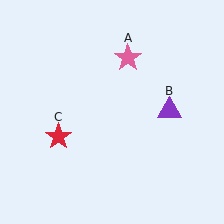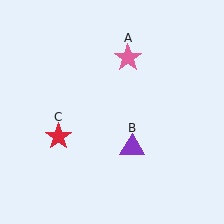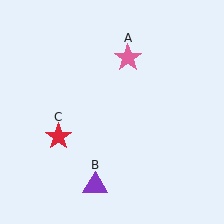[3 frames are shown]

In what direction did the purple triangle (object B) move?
The purple triangle (object B) moved down and to the left.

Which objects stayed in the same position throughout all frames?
Pink star (object A) and red star (object C) remained stationary.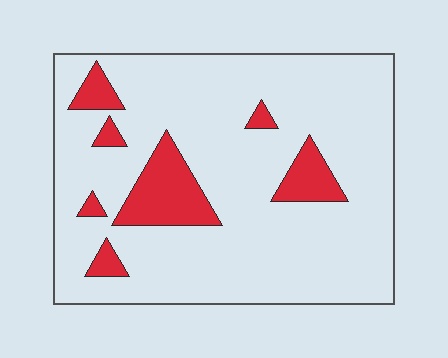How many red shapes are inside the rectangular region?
7.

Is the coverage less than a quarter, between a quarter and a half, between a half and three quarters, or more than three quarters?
Less than a quarter.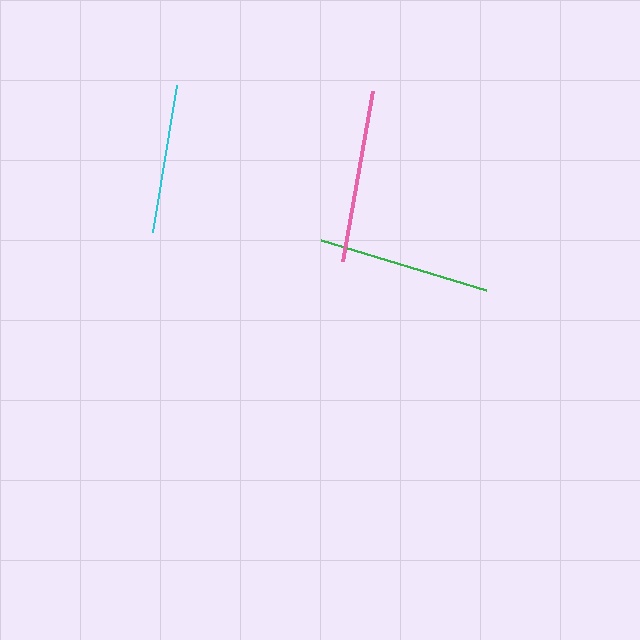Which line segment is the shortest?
The cyan line is the shortest at approximately 149 pixels.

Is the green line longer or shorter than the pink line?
The green line is longer than the pink line.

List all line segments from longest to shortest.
From longest to shortest: green, pink, cyan.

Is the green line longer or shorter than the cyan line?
The green line is longer than the cyan line.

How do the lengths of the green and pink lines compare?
The green and pink lines are approximately the same length.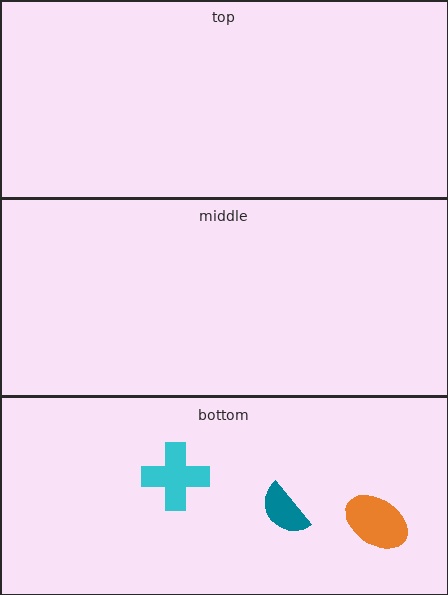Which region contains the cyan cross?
The bottom region.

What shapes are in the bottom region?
The teal semicircle, the orange ellipse, the cyan cross.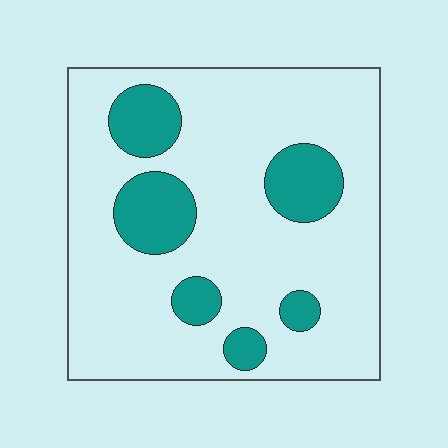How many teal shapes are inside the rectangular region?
6.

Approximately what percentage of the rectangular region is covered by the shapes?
Approximately 20%.